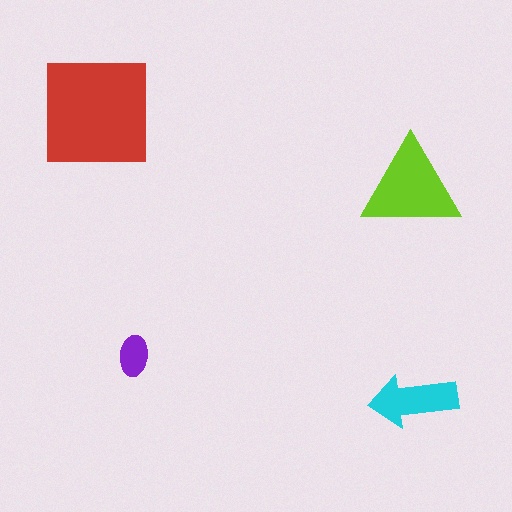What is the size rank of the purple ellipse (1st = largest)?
4th.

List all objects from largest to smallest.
The red square, the lime triangle, the cyan arrow, the purple ellipse.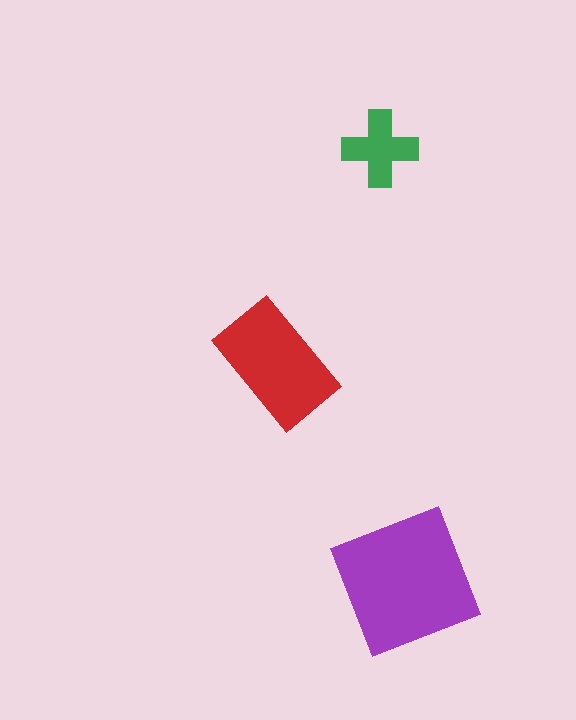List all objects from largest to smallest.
The purple square, the red rectangle, the green cross.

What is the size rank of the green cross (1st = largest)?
3rd.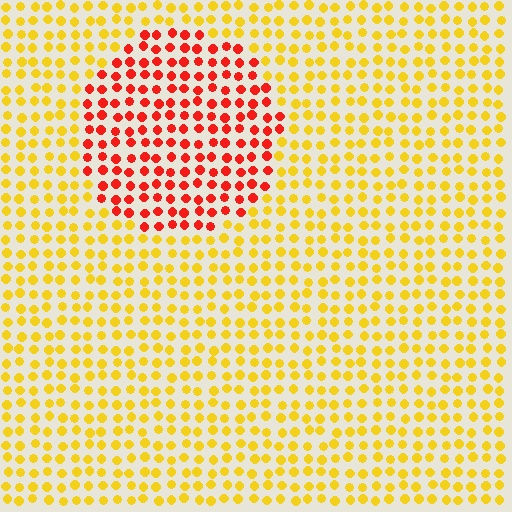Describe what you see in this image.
The image is filled with small yellow elements in a uniform arrangement. A circle-shaped region is visible where the elements are tinted to a slightly different hue, forming a subtle color boundary.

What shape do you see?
I see a circle.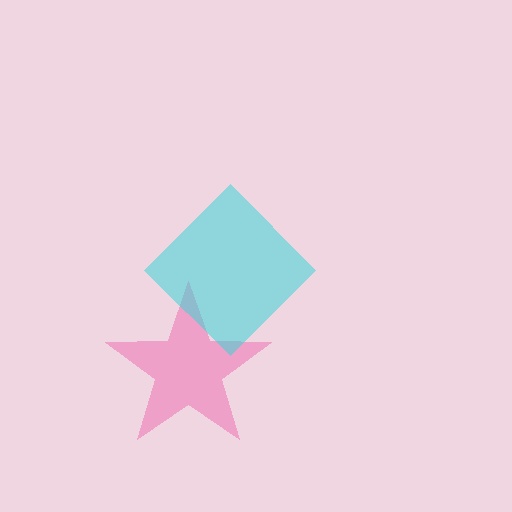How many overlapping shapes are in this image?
There are 2 overlapping shapes in the image.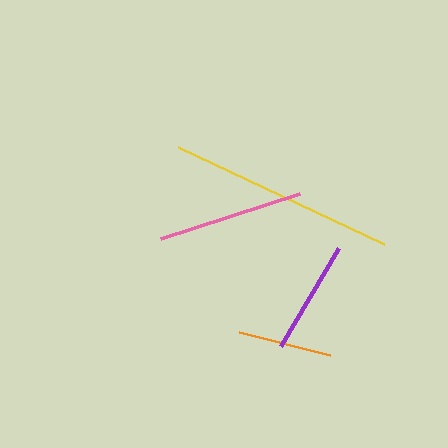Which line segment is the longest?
The yellow line is the longest at approximately 228 pixels.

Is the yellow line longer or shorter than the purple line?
The yellow line is longer than the purple line.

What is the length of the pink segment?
The pink segment is approximately 146 pixels long.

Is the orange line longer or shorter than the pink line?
The pink line is longer than the orange line.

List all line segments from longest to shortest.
From longest to shortest: yellow, pink, purple, orange.